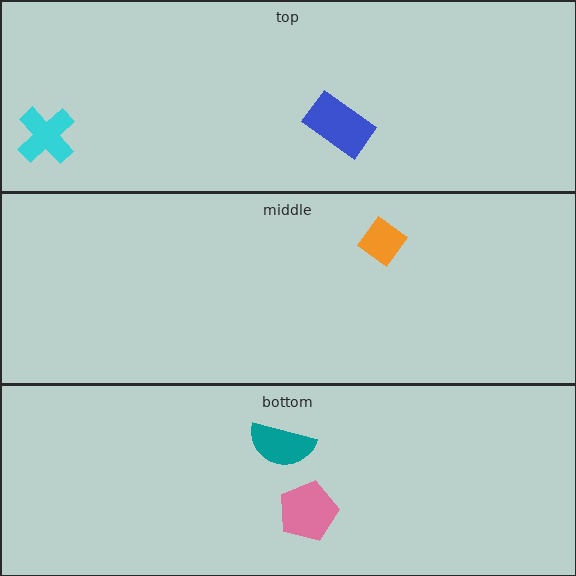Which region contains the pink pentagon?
The bottom region.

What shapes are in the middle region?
The orange diamond.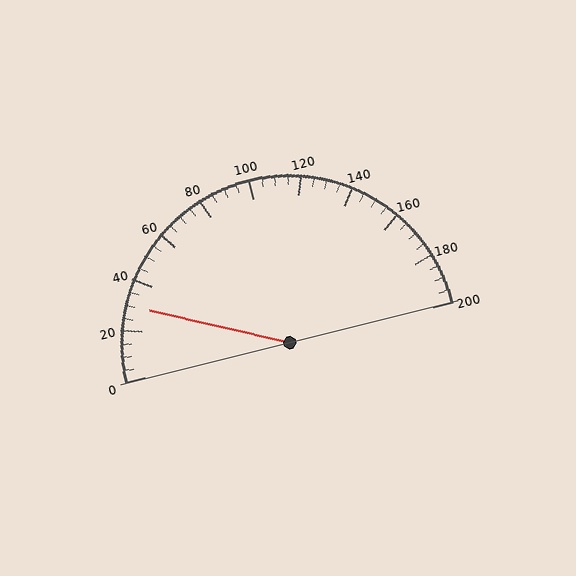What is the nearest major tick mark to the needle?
The nearest major tick mark is 40.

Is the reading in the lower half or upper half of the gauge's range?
The reading is in the lower half of the range (0 to 200).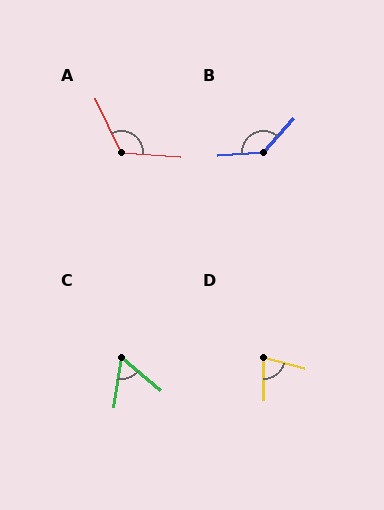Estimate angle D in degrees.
Approximately 75 degrees.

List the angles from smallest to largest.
C (59°), D (75°), A (119°), B (136°).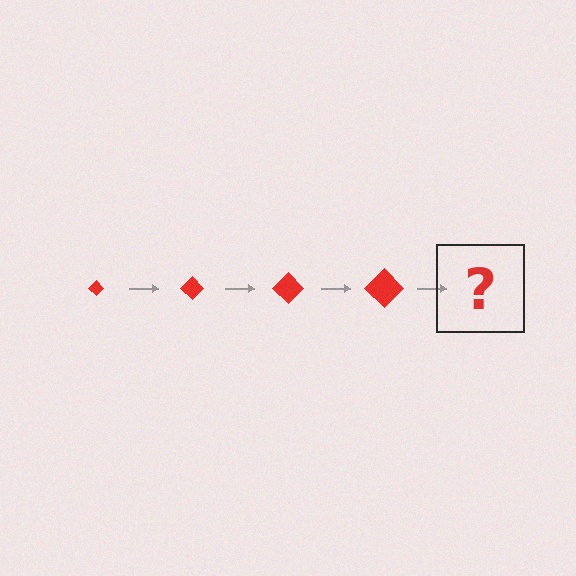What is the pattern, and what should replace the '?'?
The pattern is that the diamond gets progressively larger each step. The '?' should be a red diamond, larger than the previous one.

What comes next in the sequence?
The next element should be a red diamond, larger than the previous one.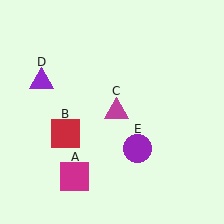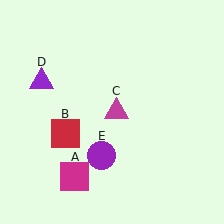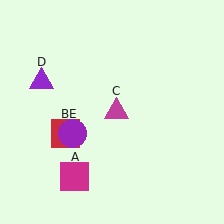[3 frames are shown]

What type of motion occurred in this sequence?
The purple circle (object E) rotated clockwise around the center of the scene.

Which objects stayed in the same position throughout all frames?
Magenta square (object A) and red square (object B) and magenta triangle (object C) and purple triangle (object D) remained stationary.